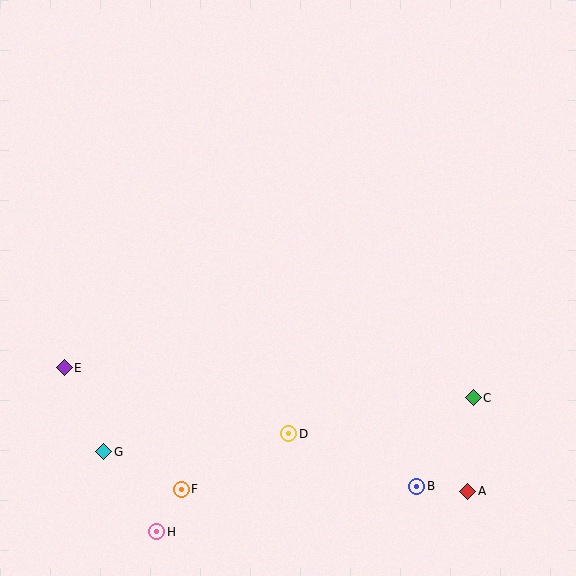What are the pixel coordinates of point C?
Point C is at (473, 398).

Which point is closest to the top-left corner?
Point E is closest to the top-left corner.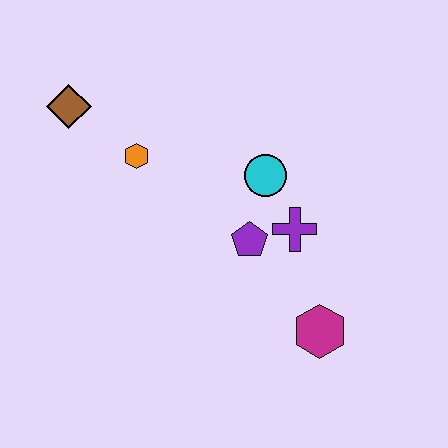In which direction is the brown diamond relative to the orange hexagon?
The brown diamond is to the left of the orange hexagon.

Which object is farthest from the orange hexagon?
The magenta hexagon is farthest from the orange hexagon.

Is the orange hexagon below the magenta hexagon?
No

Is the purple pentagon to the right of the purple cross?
No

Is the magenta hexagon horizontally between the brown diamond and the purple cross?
No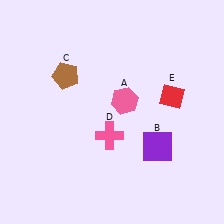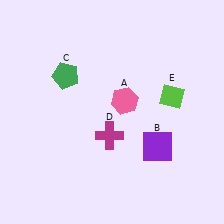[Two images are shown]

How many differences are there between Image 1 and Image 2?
There are 3 differences between the two images.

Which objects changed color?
C changed from brown to green. D changed from pink to magenta. E changed from red to lime.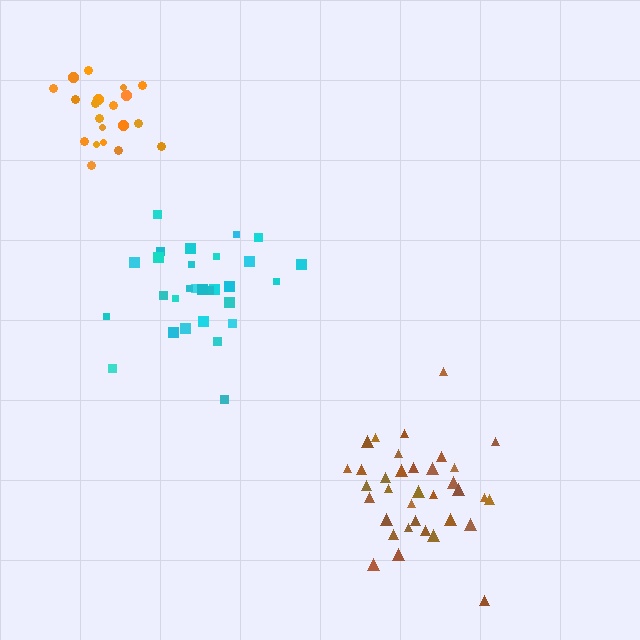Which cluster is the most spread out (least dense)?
Orange.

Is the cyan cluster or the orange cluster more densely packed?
Cyan.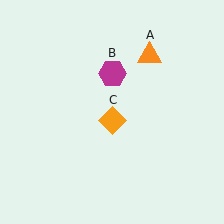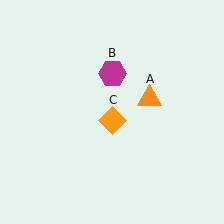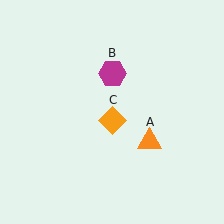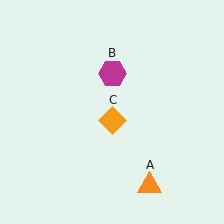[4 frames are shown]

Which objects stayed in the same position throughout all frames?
Magenta hexagon (object B) and orange diamond (object C) remained stationary.